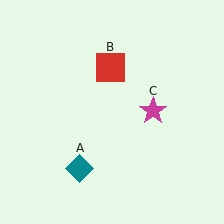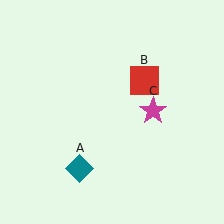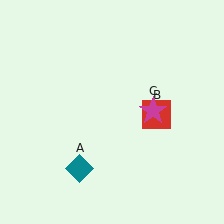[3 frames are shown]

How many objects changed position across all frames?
1 object changed position: red square (object B).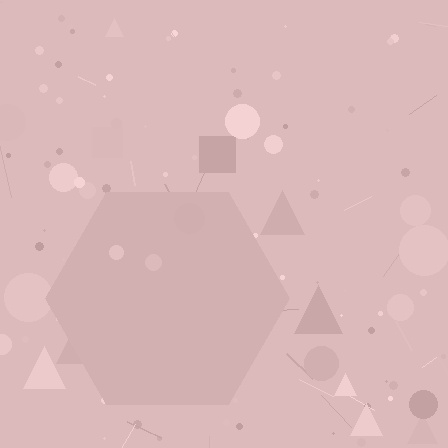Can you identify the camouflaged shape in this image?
The camouflaged shape is a hexagon.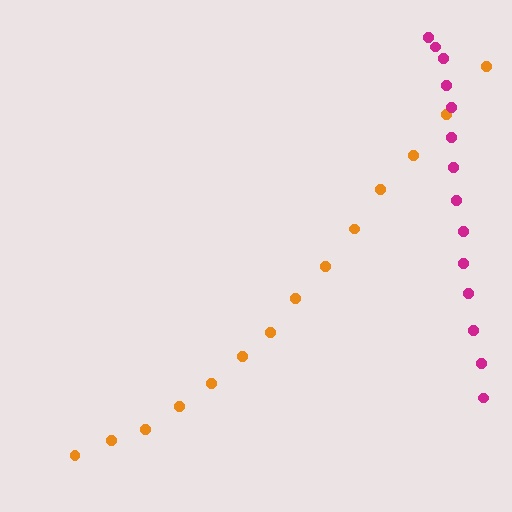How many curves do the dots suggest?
There are 2 distinct paths.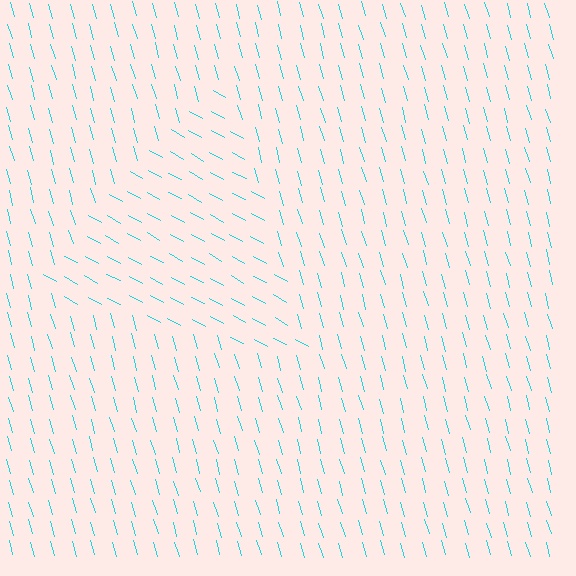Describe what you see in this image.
The image is filled with small cyan line segments. A triangle region in the image has lines oriented differently from the surrounding lines, creating a visible texture boundary.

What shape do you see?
I see a triangle.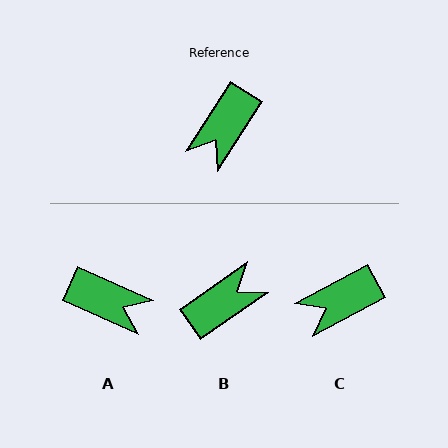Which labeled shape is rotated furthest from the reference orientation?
B, about 158 degrees away.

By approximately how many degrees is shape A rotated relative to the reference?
Approximately 99 degrees counter-clockwise.